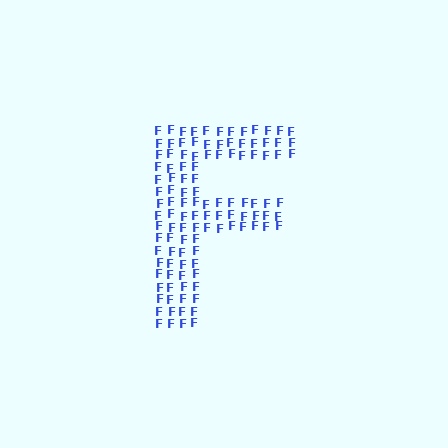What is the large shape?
The large shape is the letter F.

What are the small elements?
The small elements are letter F's.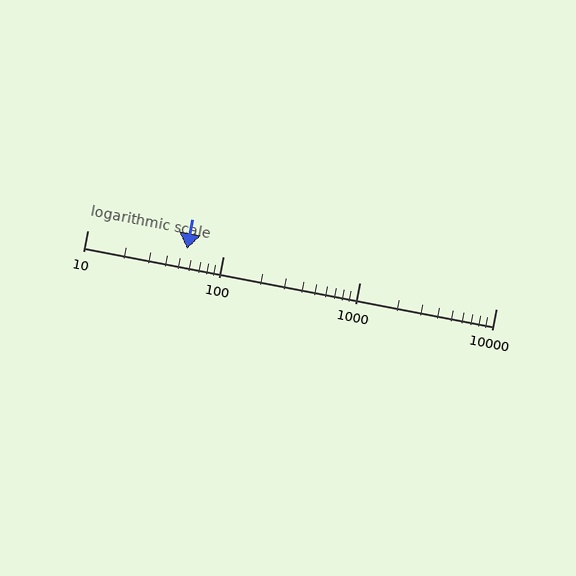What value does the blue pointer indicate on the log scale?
The pointer indicates approximately 54.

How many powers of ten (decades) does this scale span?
The scale spans 3 decades, from 10 to 10000.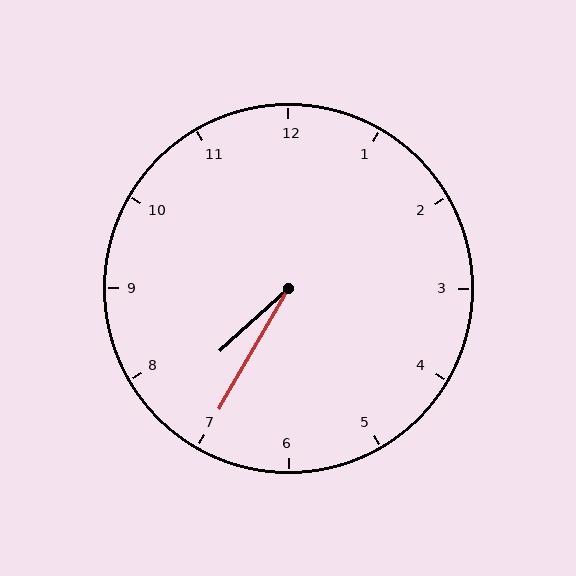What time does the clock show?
7:35.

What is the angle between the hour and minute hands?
Approximately 18 degrees.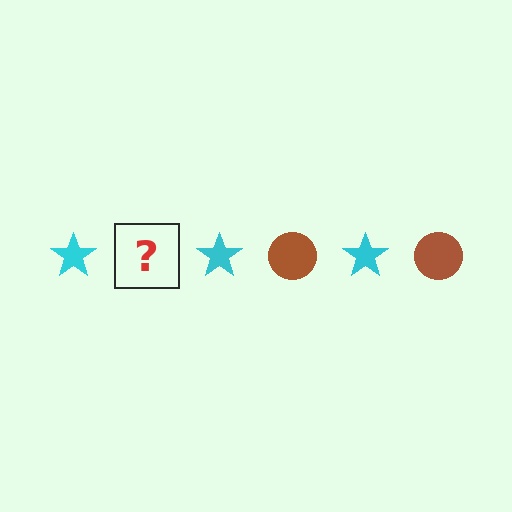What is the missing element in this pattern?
The missing element is a brown circle.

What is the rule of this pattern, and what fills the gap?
The rule is that the pattern alternates between cyan star and brown circle. The gap should be filled with a brown circle.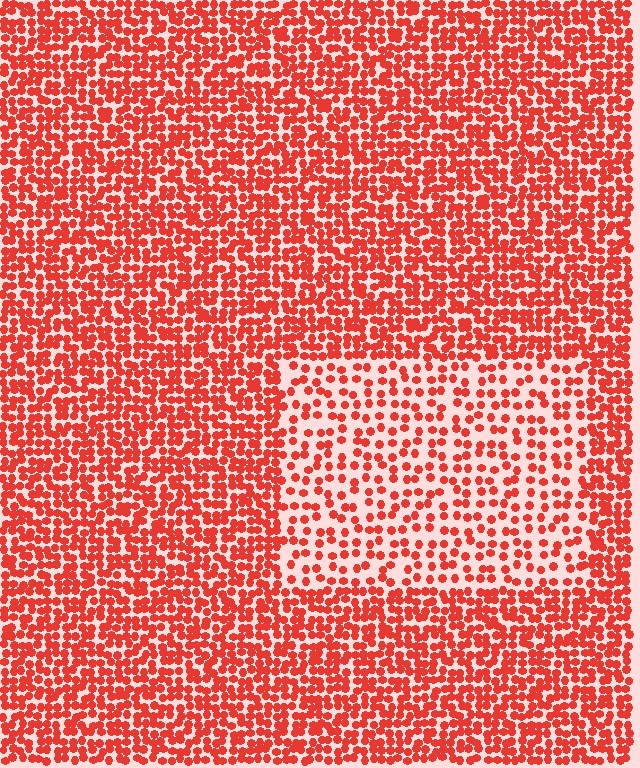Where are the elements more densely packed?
The elements are more densely packed outside the rectangle boundary.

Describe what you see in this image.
The image contains small red elements arranged at two different densities. A rectangle-shaped region is visible where the elements are less densely packed than the surrounding area.